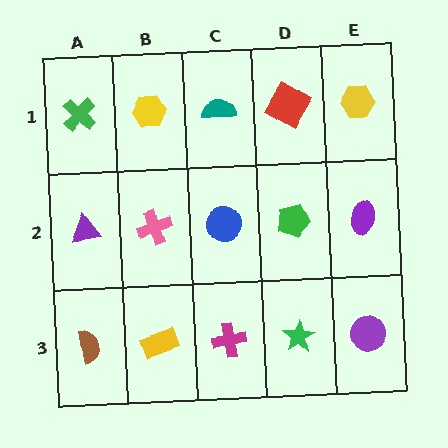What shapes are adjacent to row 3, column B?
A pink cross (row 2, column B), a brown semicircle (row 3, column A), a magenta cross (row 3, column C).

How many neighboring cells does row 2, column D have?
4.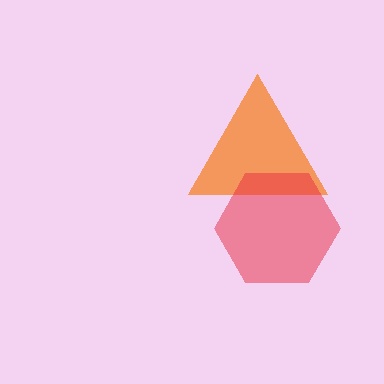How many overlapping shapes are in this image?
There are 2 overlapping shapes in the image.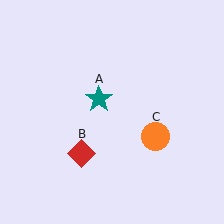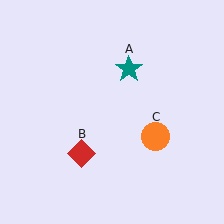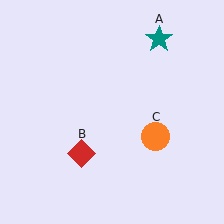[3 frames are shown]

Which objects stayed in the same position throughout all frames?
Red diamond (object B) and orange circle (object C) remained stationary.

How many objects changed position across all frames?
1 object changed position: teal star (object A).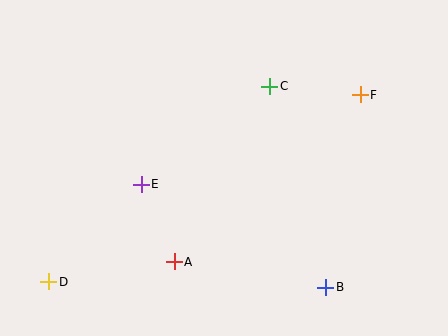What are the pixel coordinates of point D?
Point D is at (49, 282).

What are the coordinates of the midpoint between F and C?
The midpoint between F and C is at (315, 91).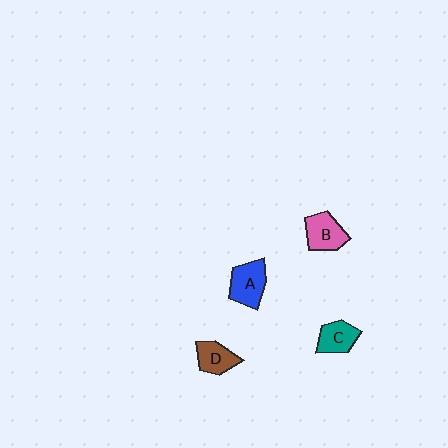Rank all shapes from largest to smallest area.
From largest to smallest: A (blue), B (pink), D (brown), C (teal).